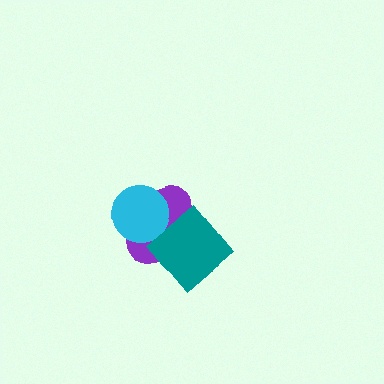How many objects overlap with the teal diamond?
1 object overlaps with the teal diamond.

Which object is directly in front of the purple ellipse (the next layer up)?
The cyan circle is directly in front of the purple ellipse.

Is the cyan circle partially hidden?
No, no other shape covers it.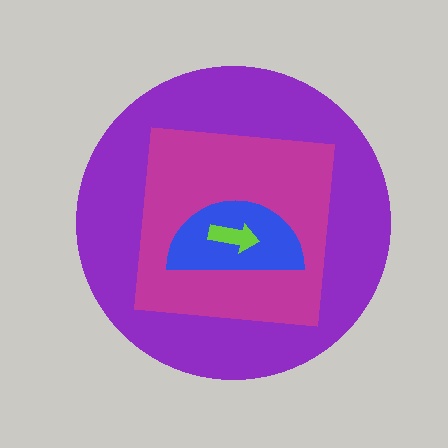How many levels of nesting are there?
4.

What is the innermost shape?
The lime arrow.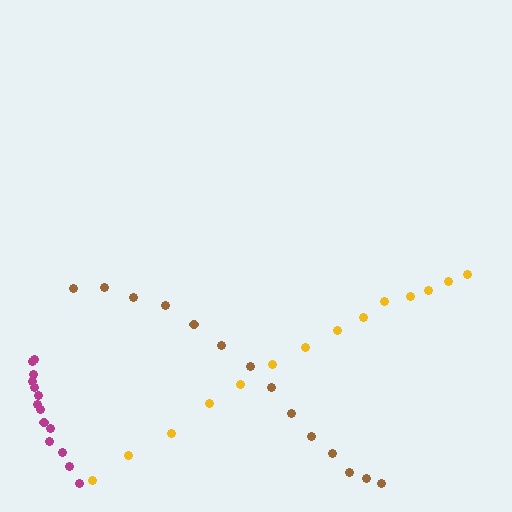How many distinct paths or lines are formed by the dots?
There are 3 distinct paths.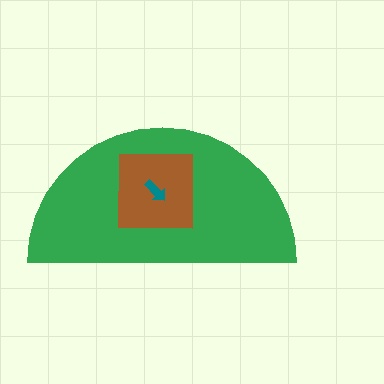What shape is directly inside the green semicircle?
The brown square.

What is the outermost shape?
The green semicircle.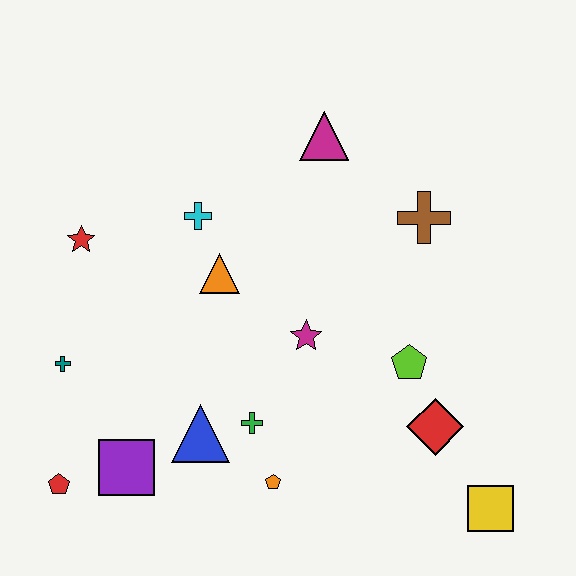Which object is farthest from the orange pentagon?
The magenta triangle is farthest from the orange pentagon.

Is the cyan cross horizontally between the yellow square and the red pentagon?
Yes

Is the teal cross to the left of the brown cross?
Yes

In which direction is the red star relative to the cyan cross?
The red star is to the left of the cyan cross.